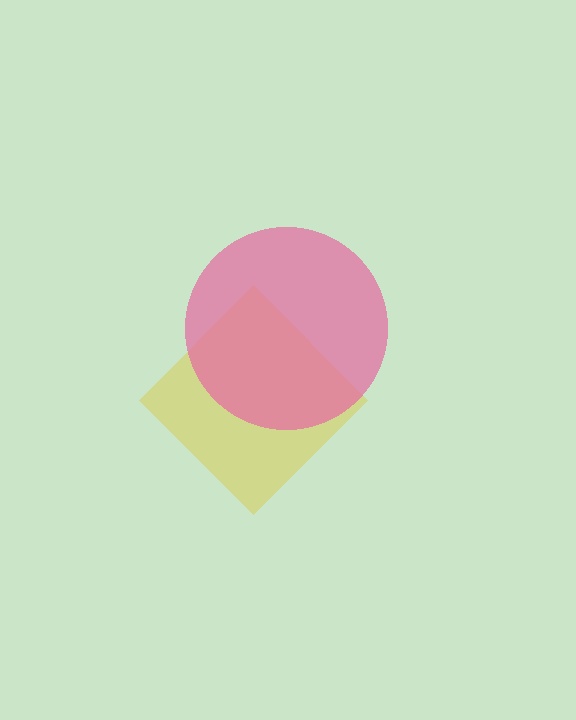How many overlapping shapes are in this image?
There are 2 overlapping shapes in the image.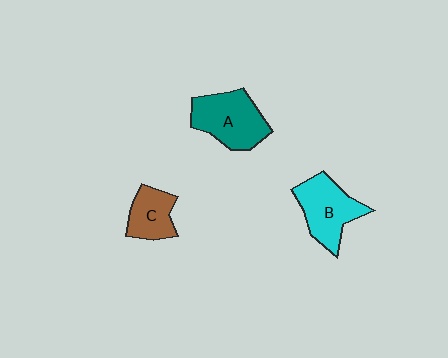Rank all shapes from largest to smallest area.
From largest to smallest: A (teal), B (cyan), C (brown).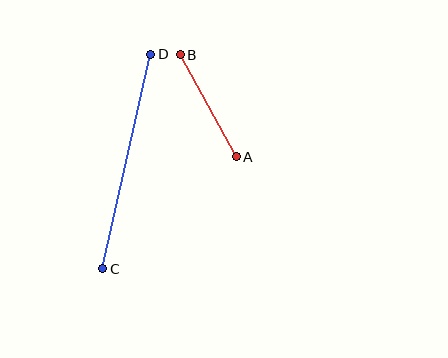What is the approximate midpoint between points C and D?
The midpoint is at approximately (127, 162) pixels.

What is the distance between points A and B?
The distance is approximately 116 pixels.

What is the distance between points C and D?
The distance is approximately 220 pixels.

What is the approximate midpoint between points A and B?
The midpoint is at approximately (208, 106) pixels.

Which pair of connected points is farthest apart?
Points C and D are farthest apart.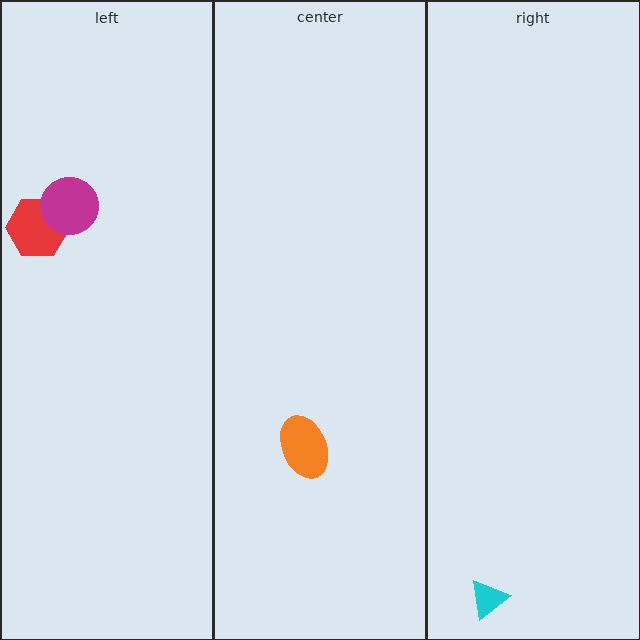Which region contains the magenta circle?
The left region.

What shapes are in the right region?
The cyan triangle.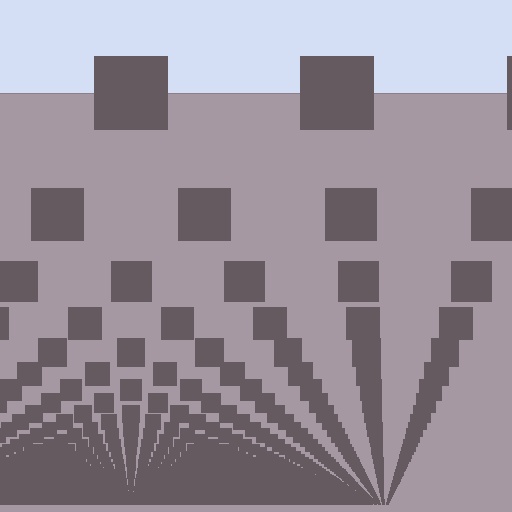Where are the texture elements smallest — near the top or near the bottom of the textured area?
Near the bottom.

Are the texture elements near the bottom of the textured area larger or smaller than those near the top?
Smaller. The gradient is inverted — elements near the bottom are smaller and denser.